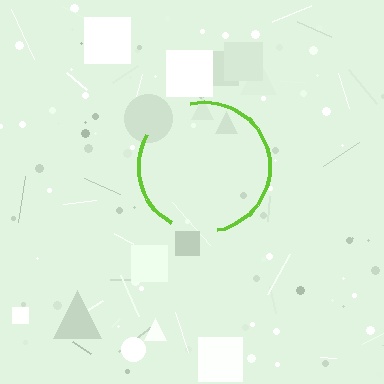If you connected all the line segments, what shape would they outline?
They would outline a circle.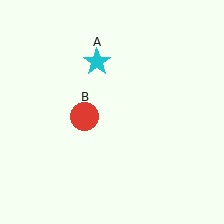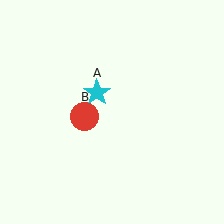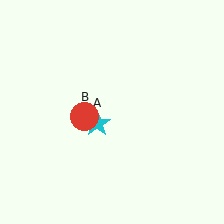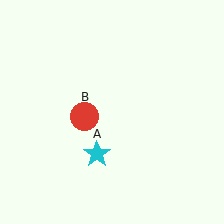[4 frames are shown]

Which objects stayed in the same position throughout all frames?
Red circle (object B) remained stationary.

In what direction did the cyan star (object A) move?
The cyan star (object A) moved down.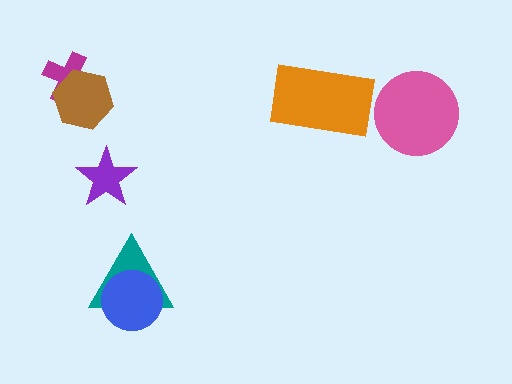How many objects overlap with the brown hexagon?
1 object overlaps with the brown hexagon.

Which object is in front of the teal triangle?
The blue circle is in front of the teal triangle.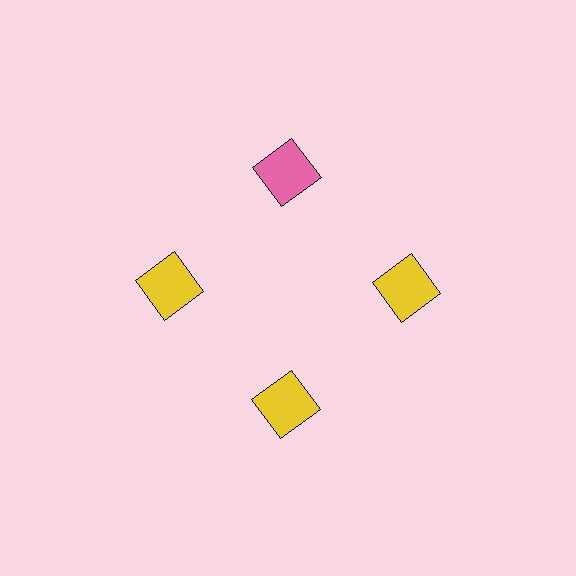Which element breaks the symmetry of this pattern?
The pink square at roughly the 12 o'clock position breaks the symmetry. All other shapes are yellow squares.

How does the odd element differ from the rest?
It has a different color: pink instead of yellow.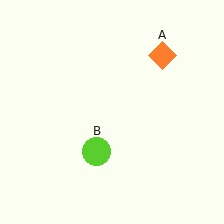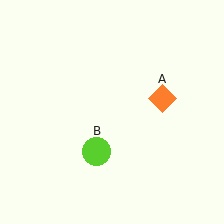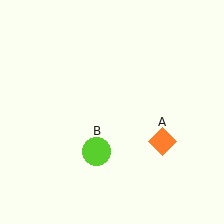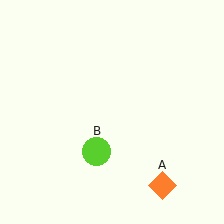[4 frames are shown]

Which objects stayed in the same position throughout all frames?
Lime circle (object B) remained stationary.